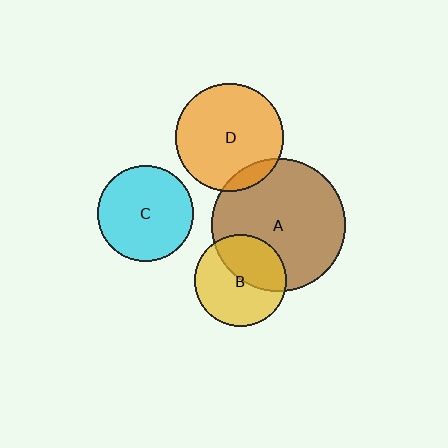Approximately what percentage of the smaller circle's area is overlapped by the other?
Approximately 40%.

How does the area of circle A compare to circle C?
Approximately 1.9 times.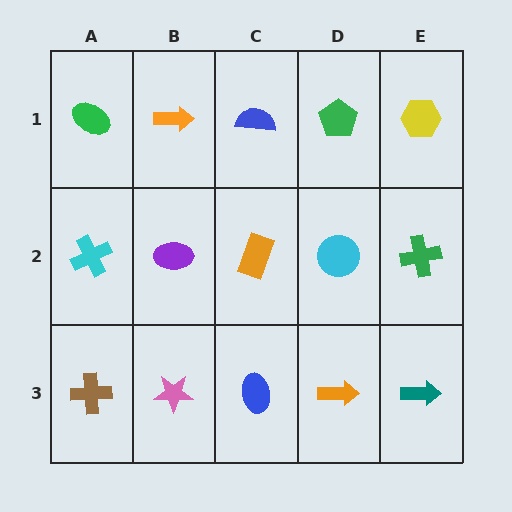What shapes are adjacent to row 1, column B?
A purple ellipse (row 2, column B), a green ellipse (row 1, column A), a blue semicircle (row 1, column C).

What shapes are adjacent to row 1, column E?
A green cross (row 2, column E), a green pentagon (row 1, column D).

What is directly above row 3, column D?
A cyan circle.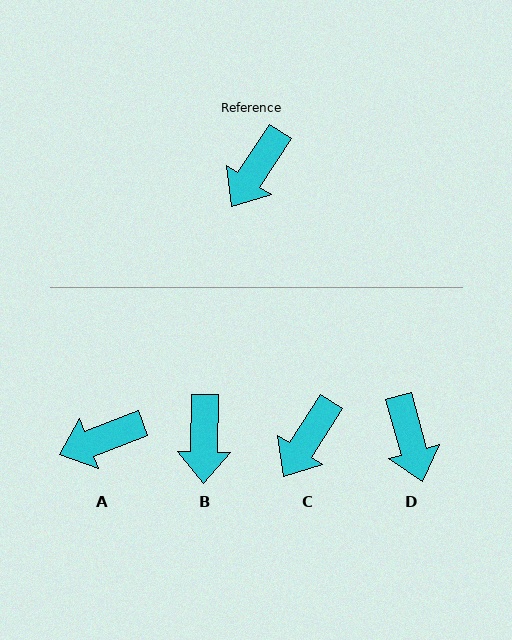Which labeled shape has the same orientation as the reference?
C.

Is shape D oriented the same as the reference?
No, it is off by about 49 degrees.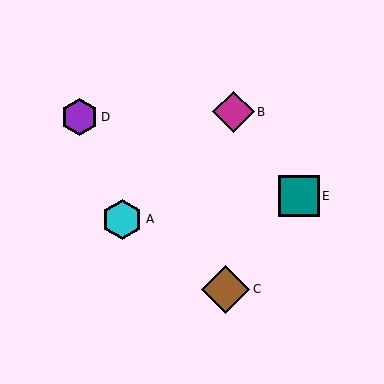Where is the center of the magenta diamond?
The center of the magenta diamond is at (233, 112).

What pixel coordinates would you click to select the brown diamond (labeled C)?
Click at (226, 289) to select the brown diamond C.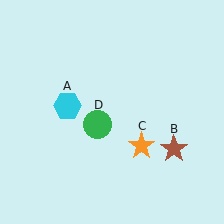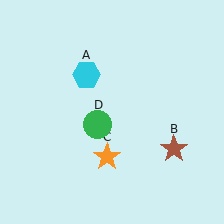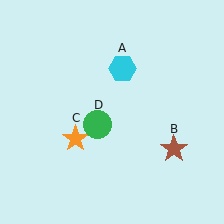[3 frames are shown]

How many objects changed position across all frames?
2 objects changed position: cyan hexagon (object A), orange star (object C).